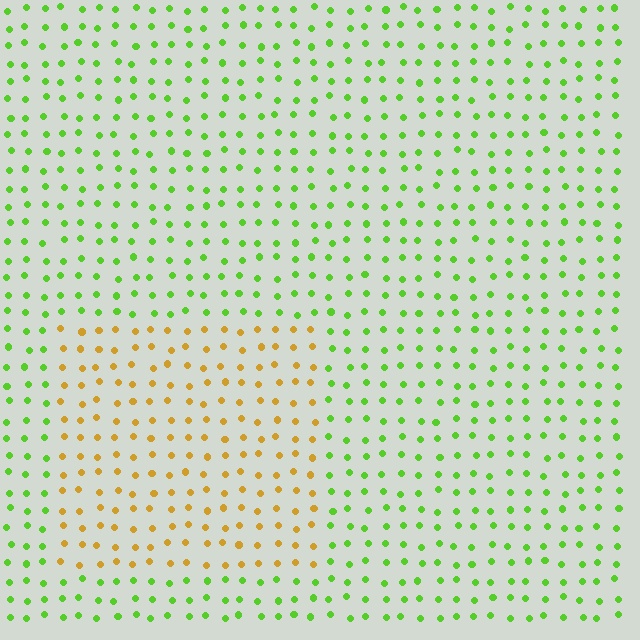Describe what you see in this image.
The image is filled with small lime elements in a uniform arrangement. A rectangle-shaped region is visible where the elements are tinted to a slightly different hue, forming a subtle color boundary.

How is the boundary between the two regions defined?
The boundary is defined purely by a slight shift in hue (about 62 degrees). Spacing, size, and orientation are identical on both sides.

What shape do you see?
I see a rectangle.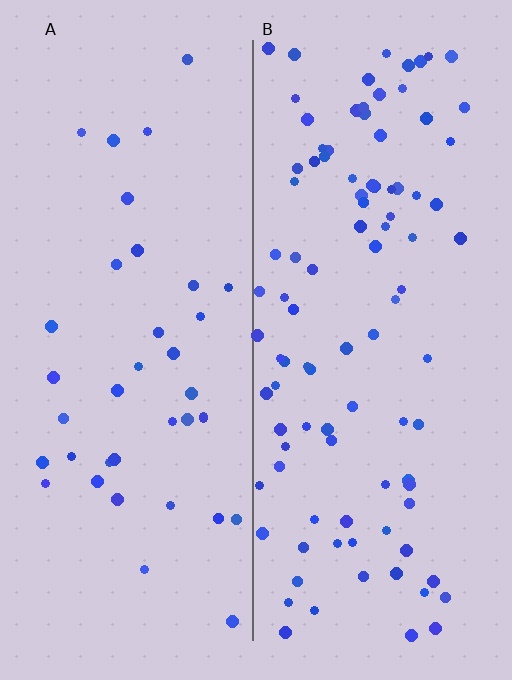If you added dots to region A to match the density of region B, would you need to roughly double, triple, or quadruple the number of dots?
Approximately triple.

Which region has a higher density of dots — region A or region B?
B (the right).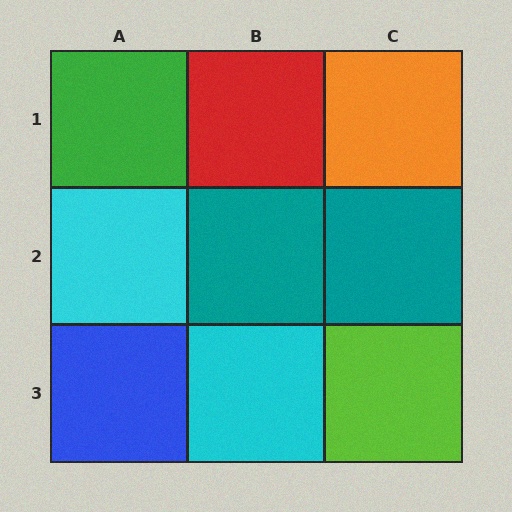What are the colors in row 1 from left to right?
Green, red, orange.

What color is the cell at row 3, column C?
Lime.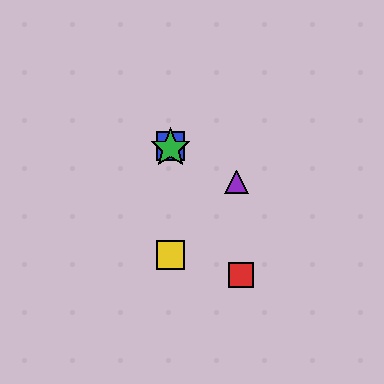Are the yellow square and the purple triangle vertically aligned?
No, the yellow square is at x≈170 and the purple triangle is at x≈237.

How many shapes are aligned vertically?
3 shapes (the blue square, the green star, the yellow square) are aligned vertically.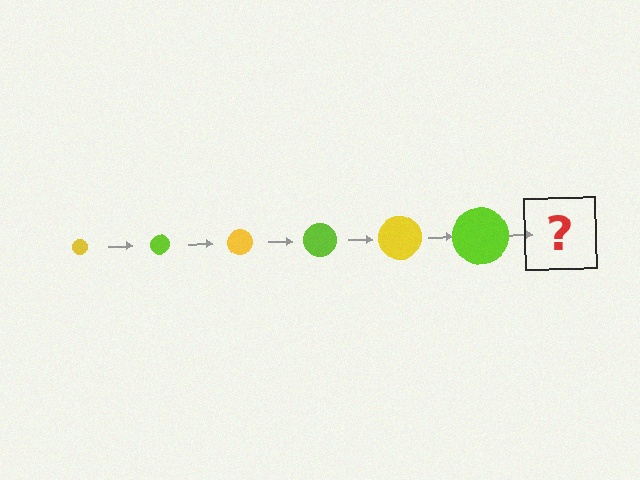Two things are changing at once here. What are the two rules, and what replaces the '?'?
The two rules are that the circle grows larger each step and the color cycles through yellow and lime. The '?' should be a yellow circle, larger than the previous one.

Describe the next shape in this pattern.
It should be a yellow circle, larger than the previous one.